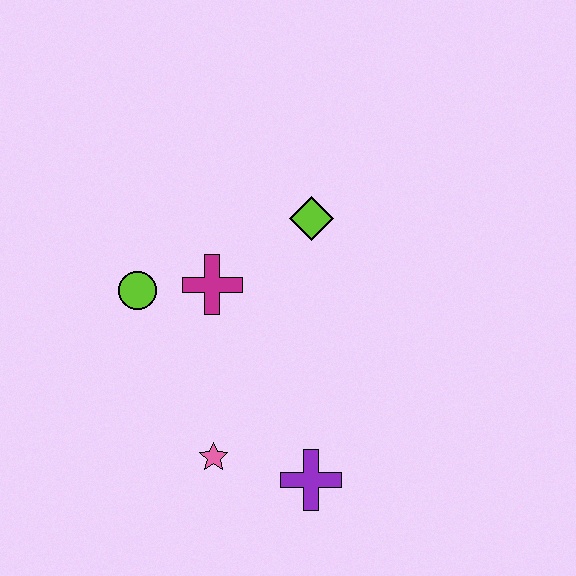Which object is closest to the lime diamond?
The magenta cross is closest to the lime diamond.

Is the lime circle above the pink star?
Yes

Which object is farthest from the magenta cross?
The purple cross is farthest from the magenta cross.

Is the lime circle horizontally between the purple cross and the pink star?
No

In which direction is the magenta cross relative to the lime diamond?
The magenta cross is to the left of the lime diamond.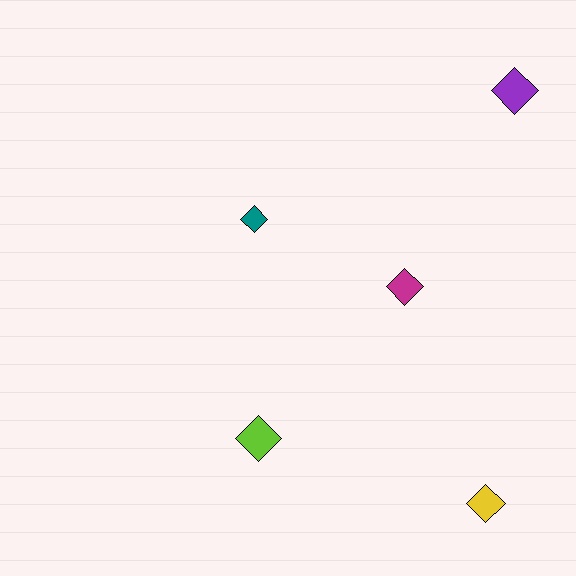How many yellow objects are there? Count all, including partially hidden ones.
There is 1 yellow object.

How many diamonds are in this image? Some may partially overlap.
There are 5 diamonds.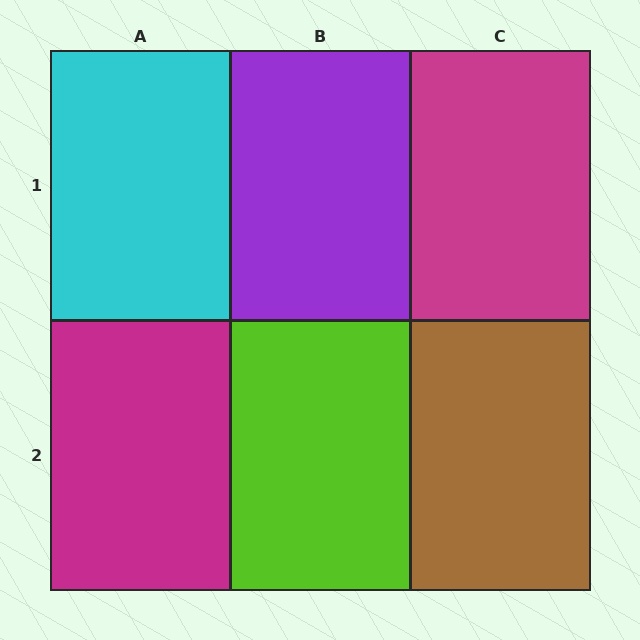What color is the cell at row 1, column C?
Magenta.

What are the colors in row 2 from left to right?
Magenta, lime, brown.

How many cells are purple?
1 cell is purple.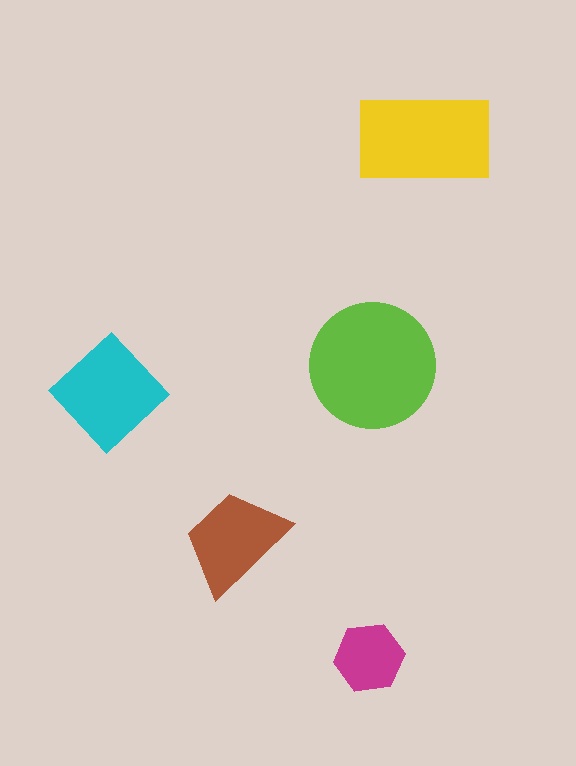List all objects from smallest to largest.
The magenta hexagon, the brown trapezoid, the cyan diamond, the yellow rectangle, the lime circle.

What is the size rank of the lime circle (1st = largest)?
1st.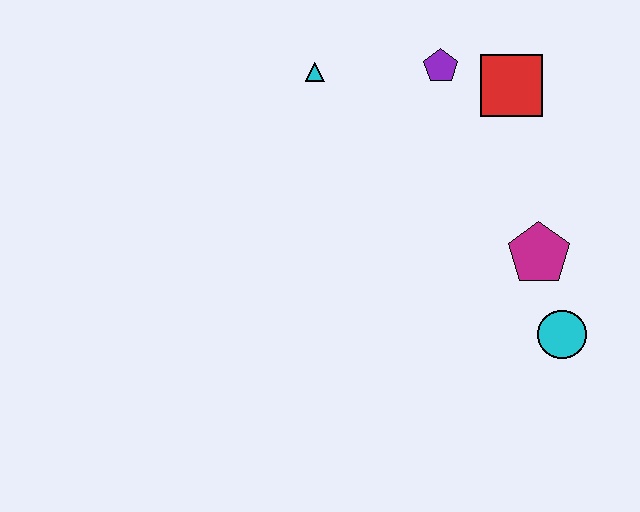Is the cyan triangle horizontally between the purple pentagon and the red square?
No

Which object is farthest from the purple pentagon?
The cyan circle is farthest from the purple pentagon.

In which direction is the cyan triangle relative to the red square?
The cyan triangle is to the left of the red square.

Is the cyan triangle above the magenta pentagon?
Yes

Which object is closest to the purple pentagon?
The red square is closest to the purple pentagon.